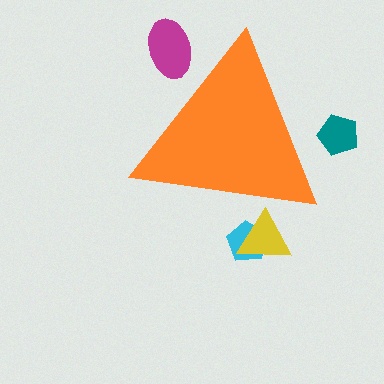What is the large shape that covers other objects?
An orange triangle.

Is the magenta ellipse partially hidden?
Yes, the magenta ellipse is partially hidden behind the orange triangle.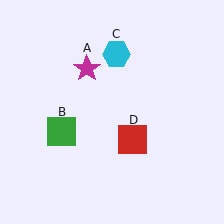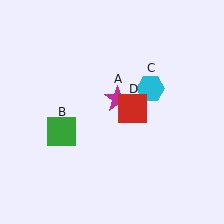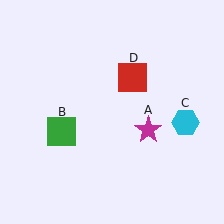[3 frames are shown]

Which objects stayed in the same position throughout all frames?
Green square (object B) remained stationary.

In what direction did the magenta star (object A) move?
The magenta star (object A) moved down and to the right.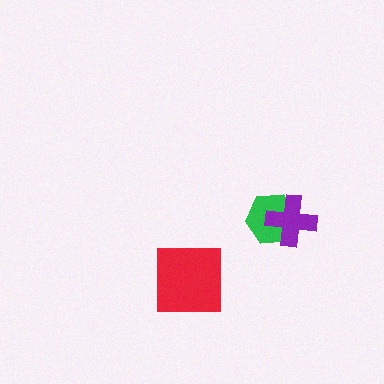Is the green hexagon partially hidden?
Yes, it is partially covered by another shape.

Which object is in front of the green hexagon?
The purple cross is in front of the green hexagon.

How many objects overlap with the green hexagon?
1 object overlaps with the green hexagon.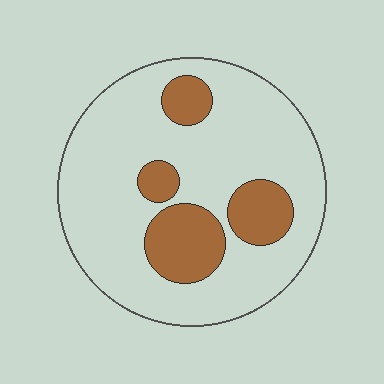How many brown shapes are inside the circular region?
4.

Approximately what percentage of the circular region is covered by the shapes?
Approximately 20%.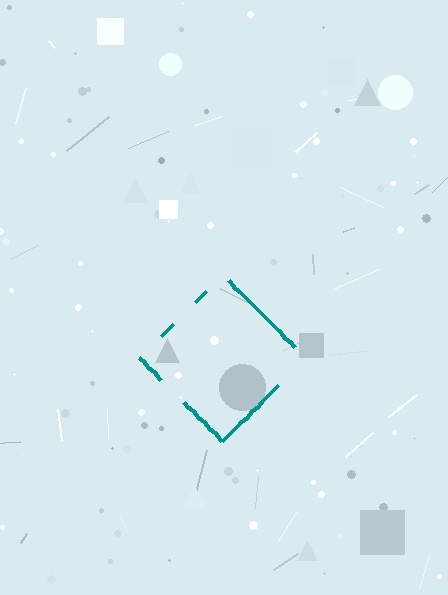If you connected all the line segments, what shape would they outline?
They would outline a diamond.